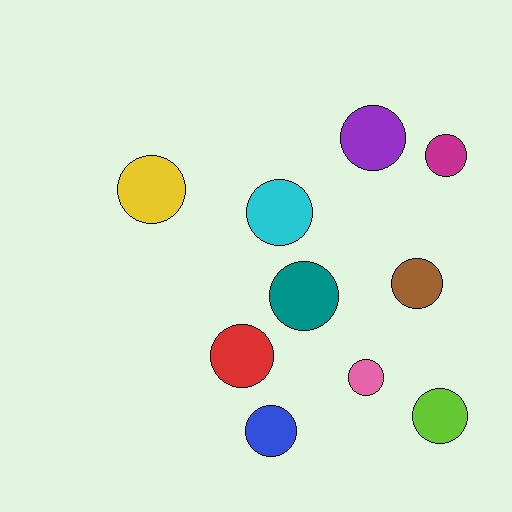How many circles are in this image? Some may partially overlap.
There are 10 circles.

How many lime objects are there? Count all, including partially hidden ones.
There is 1 lime object.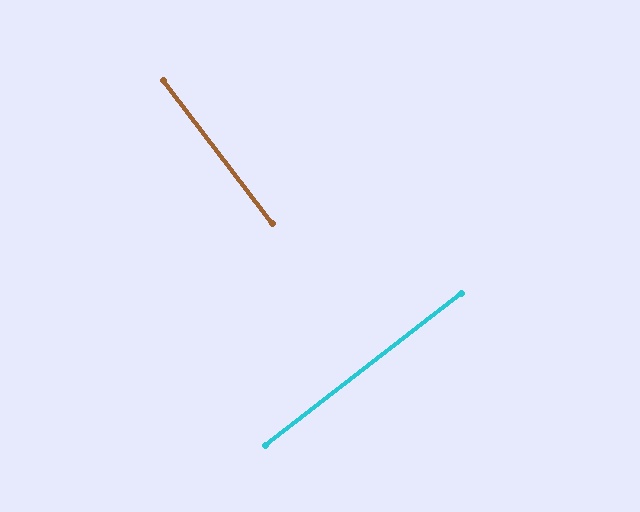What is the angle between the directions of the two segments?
Approximately 90 degrees.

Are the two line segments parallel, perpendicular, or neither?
Perpendicular — they meet at approximately 90°.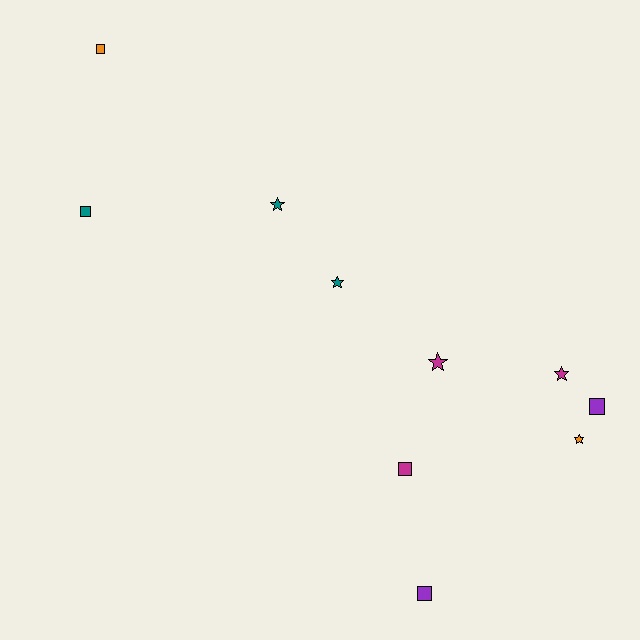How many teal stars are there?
There are 2 teal stars.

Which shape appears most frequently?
Star, with 5 objects.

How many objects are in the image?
There are 10 objects.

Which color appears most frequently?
Teal, with 3 objects.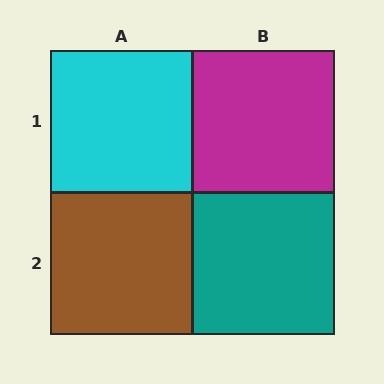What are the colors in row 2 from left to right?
Brown, teal.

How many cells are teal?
1 cell is teal.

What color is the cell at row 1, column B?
Magenta.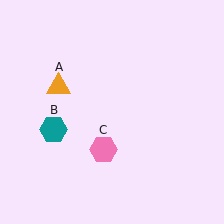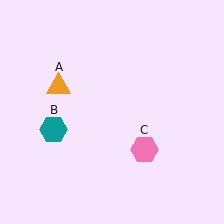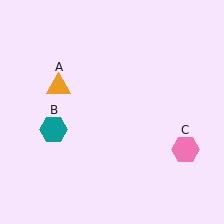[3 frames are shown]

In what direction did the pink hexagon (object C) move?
The pink hexagon (object C) moved right.